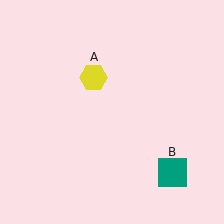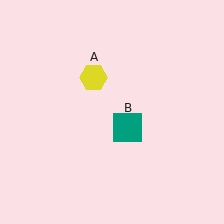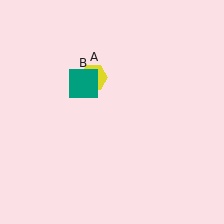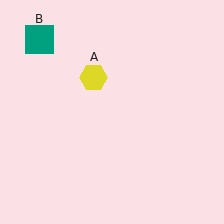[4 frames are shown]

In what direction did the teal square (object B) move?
The teal square (object B) moved up and to the left.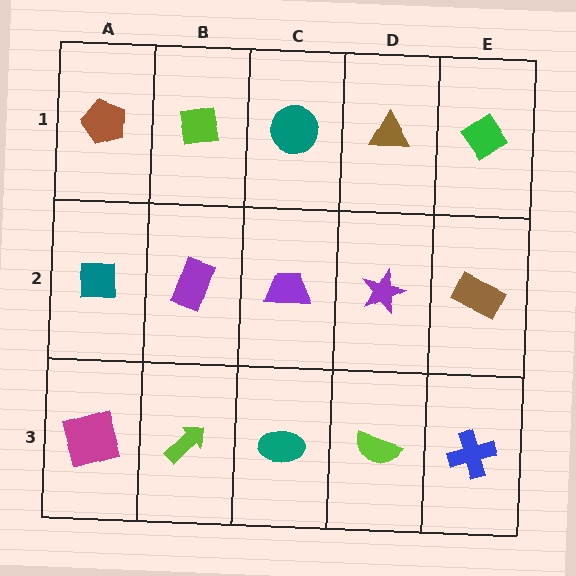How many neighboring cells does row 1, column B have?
3.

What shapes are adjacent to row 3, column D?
A purple star (row 2, column D), a teal ellipse (row 3, column C), a blue cross (row 3, column E).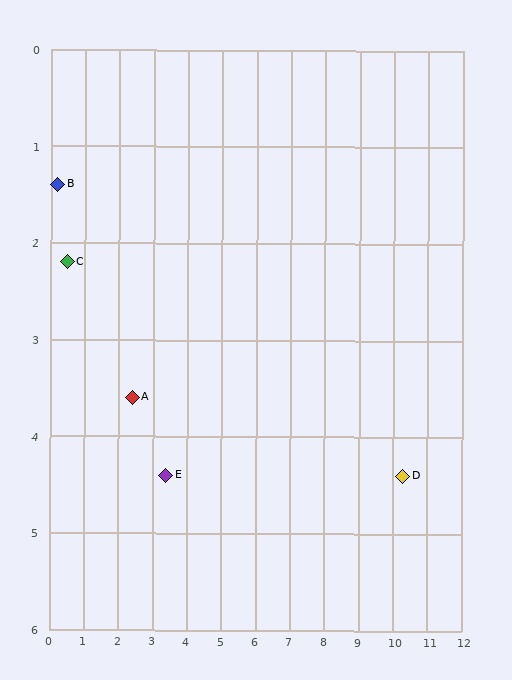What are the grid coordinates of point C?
Point C is at approximately (0.5, 2.2).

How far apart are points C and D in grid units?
Points C and D are about 10.0 grid units apart.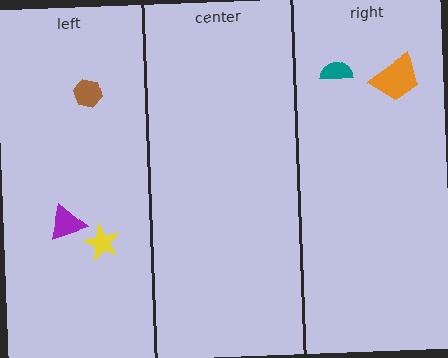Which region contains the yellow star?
The left region.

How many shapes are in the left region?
3.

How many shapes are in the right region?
2.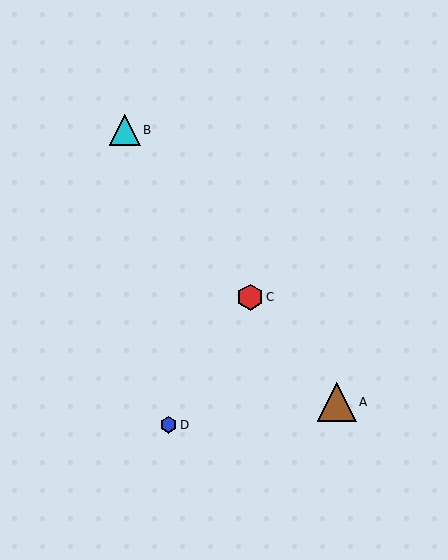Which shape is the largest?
The brown triangle (labeled A) is the largest.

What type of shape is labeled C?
Shape C is a red hexagon.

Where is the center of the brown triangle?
The center of the brown triangle is at (337, 402).